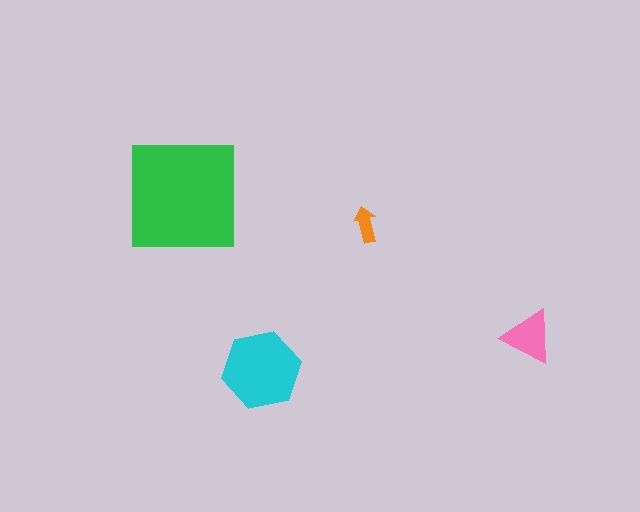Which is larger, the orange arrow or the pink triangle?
The pink triangle.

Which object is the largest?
The green square.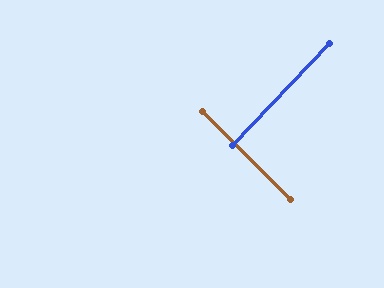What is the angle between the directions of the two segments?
Approximately 88 degrees.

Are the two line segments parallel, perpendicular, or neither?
Perpendicular — they meet at approximately 88°.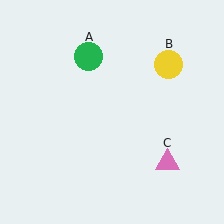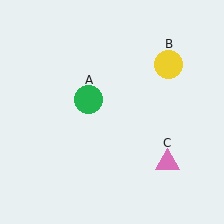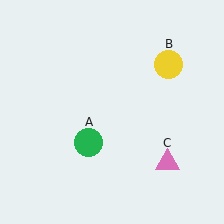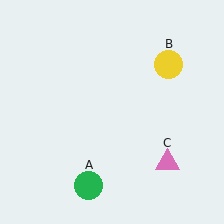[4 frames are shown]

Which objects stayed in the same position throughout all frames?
Yellow circle (object B) and pink triangle (object C) remained stationary.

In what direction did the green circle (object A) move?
The green circle (object A) moved down.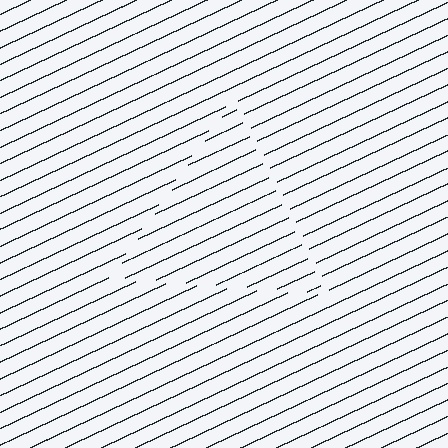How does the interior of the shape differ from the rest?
The interior of the shape contains the same grating, shifted by half a period — the contour is defined by the phase discontinuity where line-ends from the inner and outer gratings abut.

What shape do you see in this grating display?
An illusory triangle. The interior of the shape contains the same grating, shifted by half a period — the contour is defined by the phase discontinuity where line-ends from the inner and outer gratings abut.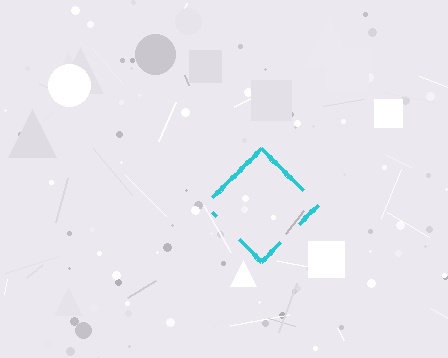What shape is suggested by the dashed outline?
The dashed outline suggests a diamond.